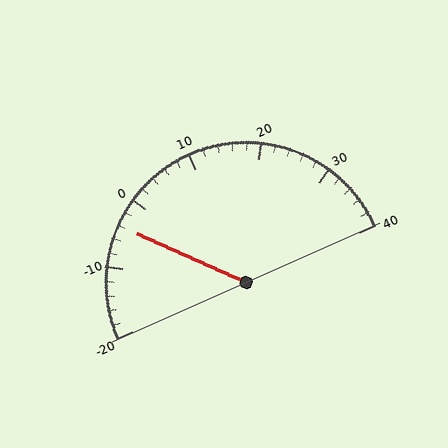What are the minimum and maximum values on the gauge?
The gauge ranges from -20 to 40.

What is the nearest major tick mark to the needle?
The nearest major tick mark is 0.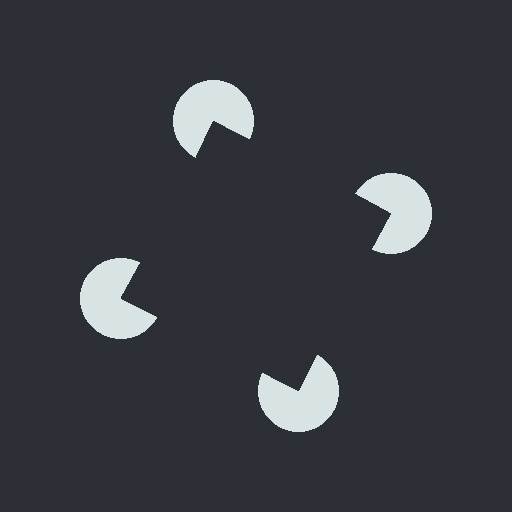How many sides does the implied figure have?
4 sides.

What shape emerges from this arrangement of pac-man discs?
An illusory square — its edges are inferred from the aligned wedge cuts in the pac-man discs, not physically drawn.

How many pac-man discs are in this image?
There are 4 — one at each vertex of the illusory square.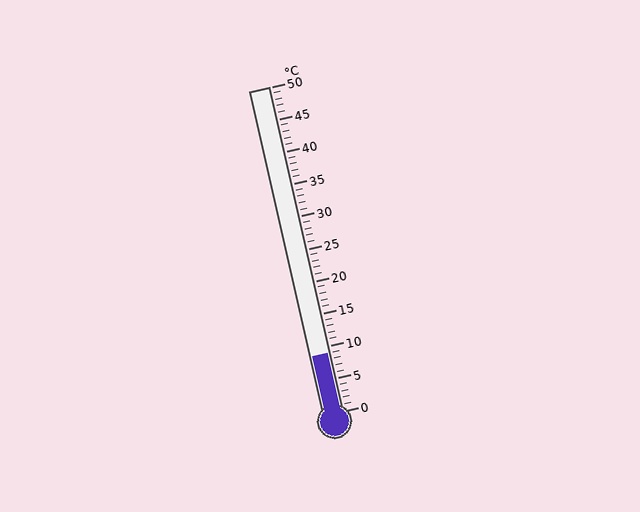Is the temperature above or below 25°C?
The temperature is below 25°C.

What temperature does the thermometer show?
The thermometer shows approximately 9°C.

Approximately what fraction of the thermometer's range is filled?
The thermometer is filled to approximately 20% of its range.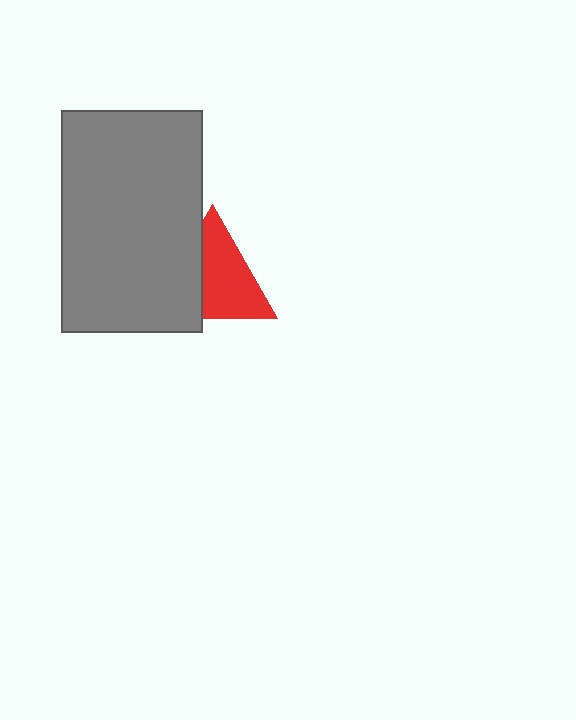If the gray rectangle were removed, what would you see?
You would see the complete red triangle.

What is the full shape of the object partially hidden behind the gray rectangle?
The partially hidden object is a red triangle.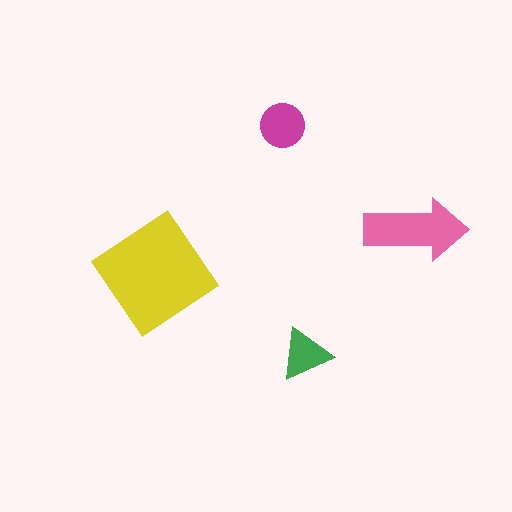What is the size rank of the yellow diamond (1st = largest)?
1st.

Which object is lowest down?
The green triangle is bottommost.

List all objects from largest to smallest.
The yellow diamond, the pink arrow, the magenta circle, the green triangle.